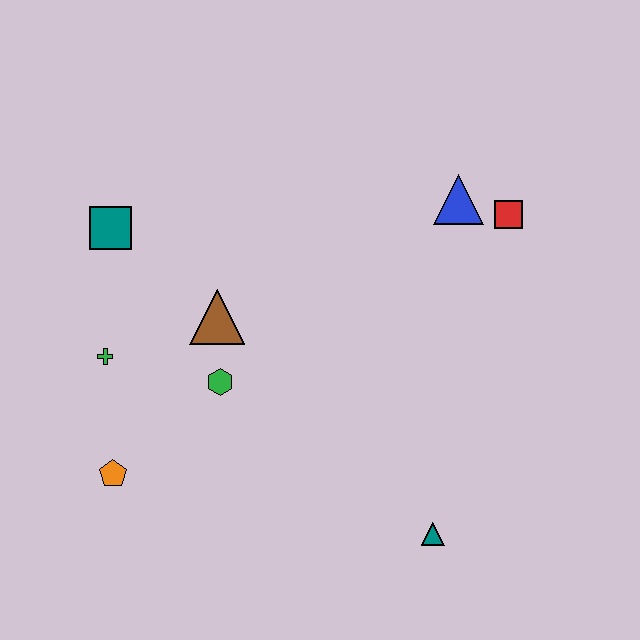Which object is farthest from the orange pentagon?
The red square is farthest from the orange pentagon.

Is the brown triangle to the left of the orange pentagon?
No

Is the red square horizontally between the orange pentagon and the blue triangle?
No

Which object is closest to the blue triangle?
The red square is closest to the blue triangle.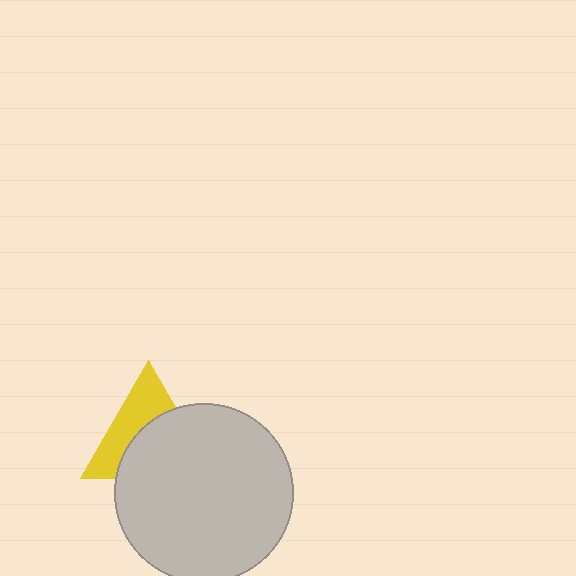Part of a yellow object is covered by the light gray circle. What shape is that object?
It is a triangle.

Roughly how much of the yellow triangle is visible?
About half of it is visible (roughly 45%).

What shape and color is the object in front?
The object in front is a light gray circle.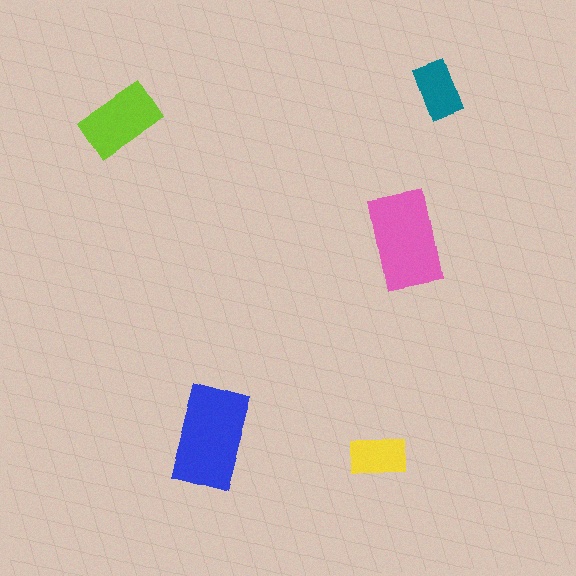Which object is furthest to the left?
The lime rectangle is leftmost.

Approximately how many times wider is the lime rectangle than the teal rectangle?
About 1.5 times wider.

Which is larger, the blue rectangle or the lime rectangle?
The blue one.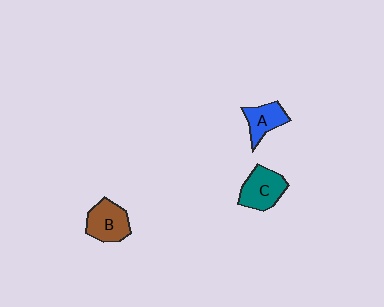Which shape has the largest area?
Shape C (teal).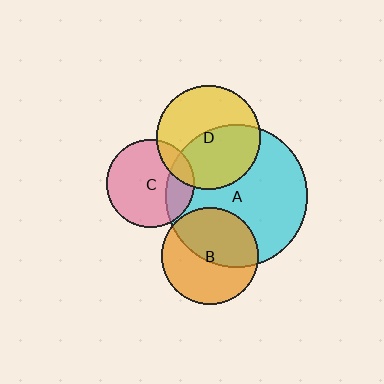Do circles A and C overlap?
Yes.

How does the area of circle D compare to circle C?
Approximately 1.4 times.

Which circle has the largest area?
Circle A (cyan).